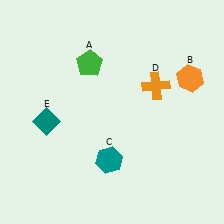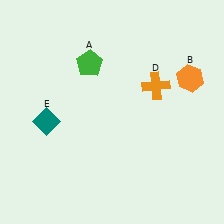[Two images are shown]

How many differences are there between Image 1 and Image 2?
There is 1 difference between the two images.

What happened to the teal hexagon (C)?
The teal hexagon (C) was removed in Image 2. It was in the bottom-left area of Image 1.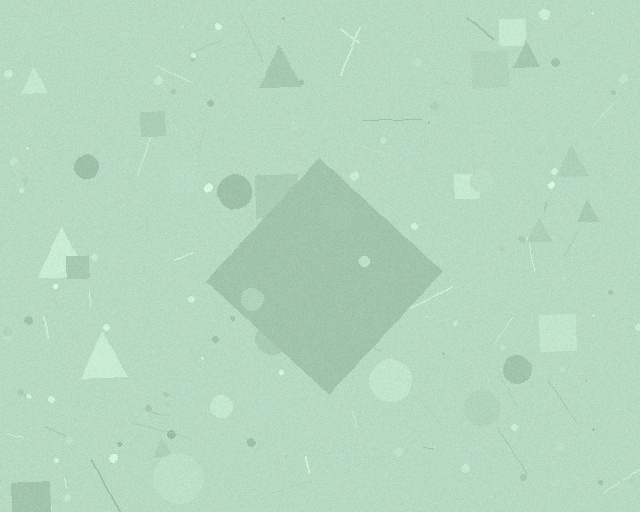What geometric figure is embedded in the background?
A diamond is embedded in the background.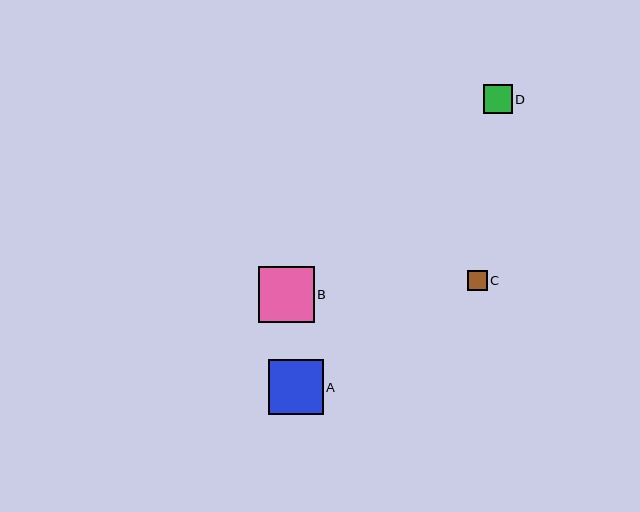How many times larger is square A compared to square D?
Square A is approximately 1.9 times the size of square D.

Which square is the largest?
Square B is the largest with a size of approximately 56 pixels.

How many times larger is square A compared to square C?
Square A is approximately 2.7 times the size of square C.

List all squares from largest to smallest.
From largest to smallest: B, A, D, C.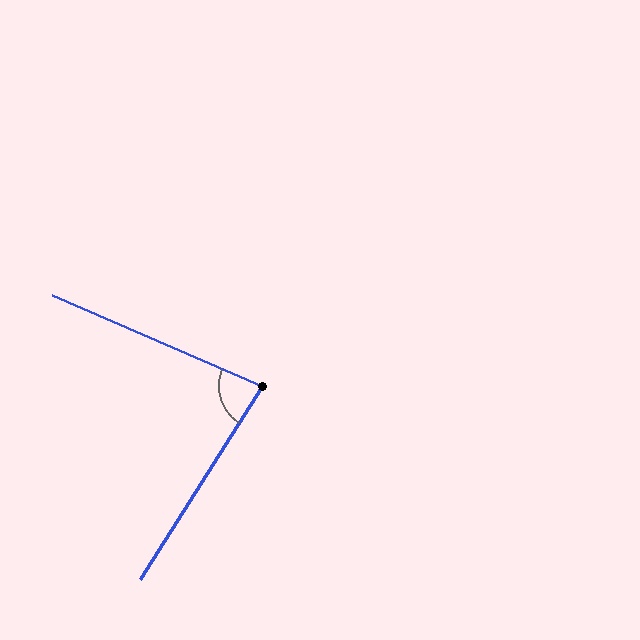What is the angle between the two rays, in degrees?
Approximately 81 degrees.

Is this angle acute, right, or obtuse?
It is acute.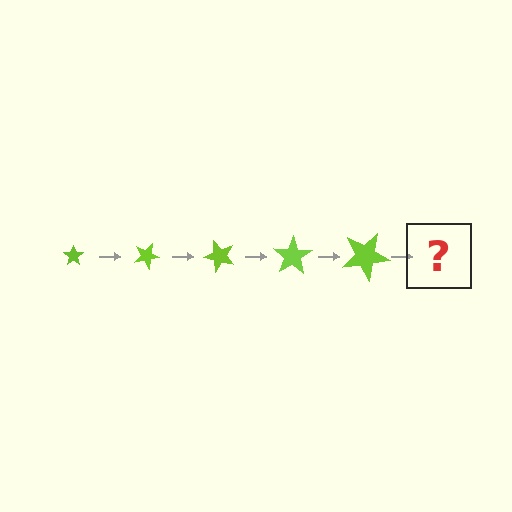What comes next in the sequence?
The next element should be a star, larger than the previous one and rotated 125 degrees from the start.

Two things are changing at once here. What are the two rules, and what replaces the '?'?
The two rules are that the star grows larger each step and it rotates 25 degrees each step. The '?' should be a star, larger than the previous one and rotated 125 degrees from the start.